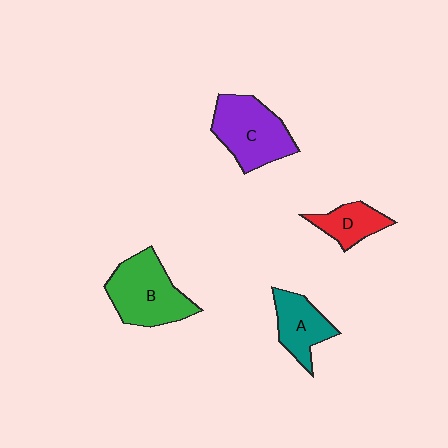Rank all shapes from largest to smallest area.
From largest to smallest: B (green), C (purple), A (teal), D (red).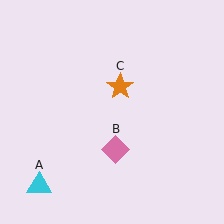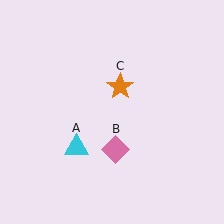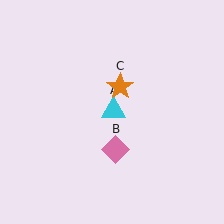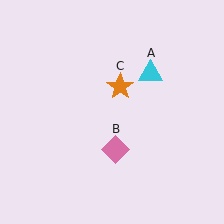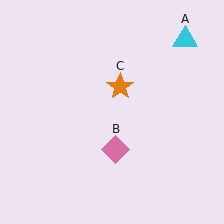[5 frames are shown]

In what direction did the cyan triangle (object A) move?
The cyan triangle (object A) moved up and to the right.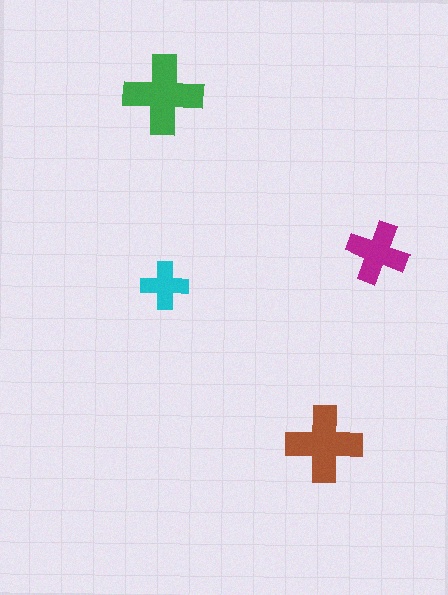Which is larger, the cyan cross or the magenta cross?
The magenta one.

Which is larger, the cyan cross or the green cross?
The green one.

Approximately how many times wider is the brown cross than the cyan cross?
About 1.5 times wider.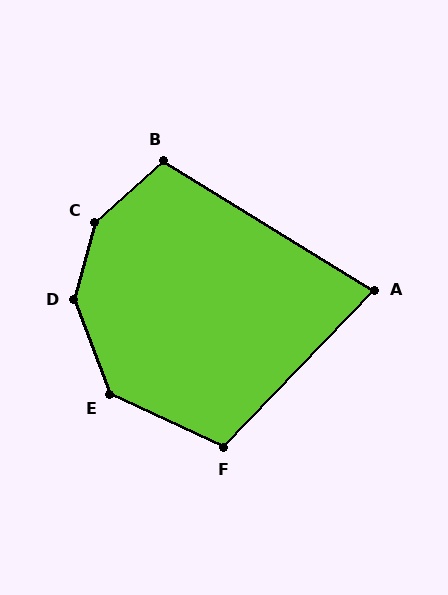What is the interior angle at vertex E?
Approximately 135 degrees (obtuse).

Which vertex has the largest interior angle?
C, at approximately 146 degrees.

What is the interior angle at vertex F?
Approximately 109 degrees (obtuse).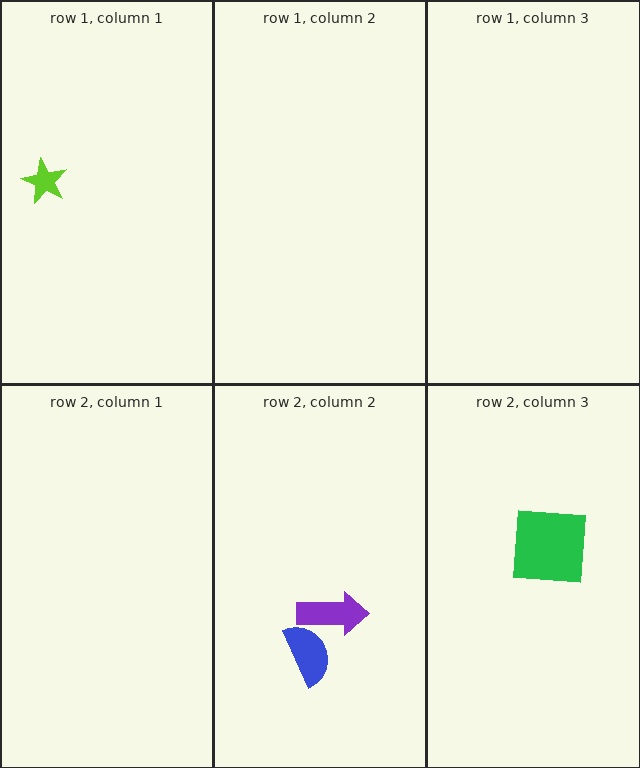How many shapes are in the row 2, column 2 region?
2.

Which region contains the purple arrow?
The row 2, column 2 region.